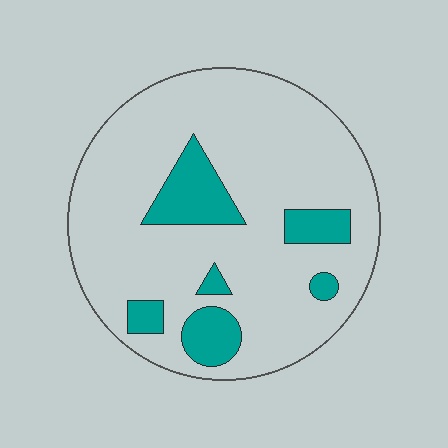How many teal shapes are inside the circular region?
6.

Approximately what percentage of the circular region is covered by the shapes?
Approximately 15%.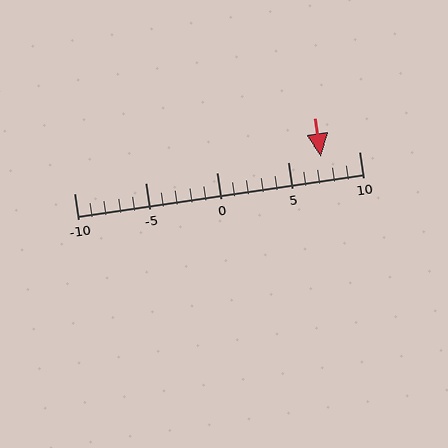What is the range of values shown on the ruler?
The ruler shows values from -10 to 10.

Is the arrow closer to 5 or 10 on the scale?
The arrow is closer to 5.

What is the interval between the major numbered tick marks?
The major tick marks are spaced 5 units apart.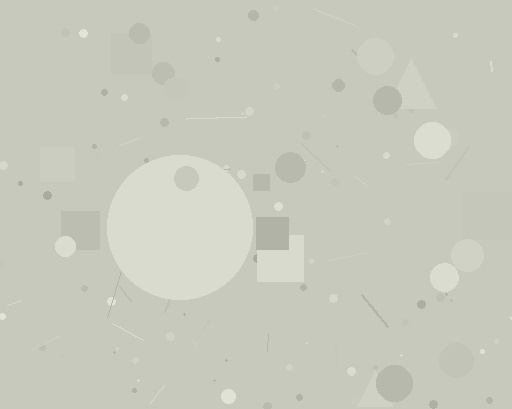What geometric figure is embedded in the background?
A circle is embedded in the background.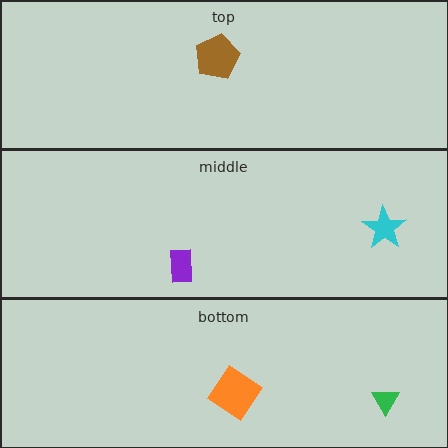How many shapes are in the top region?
1.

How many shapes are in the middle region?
2.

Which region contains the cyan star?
The middle region.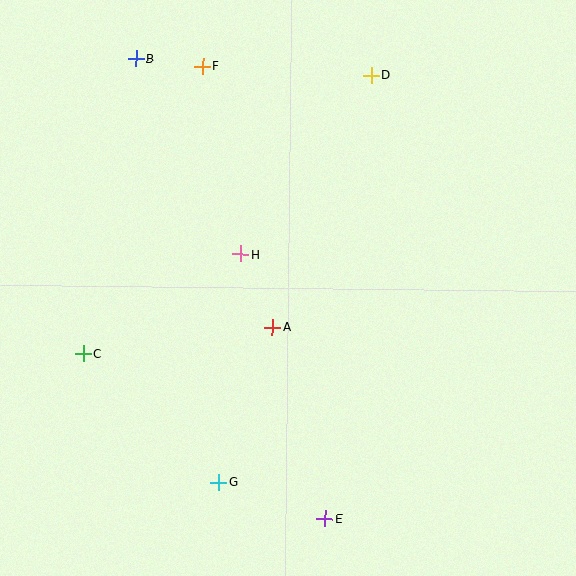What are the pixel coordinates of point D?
Point D is at (372, 75).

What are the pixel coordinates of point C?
Point C is at (84, 353).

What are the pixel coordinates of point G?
Point G is at (219, 482).